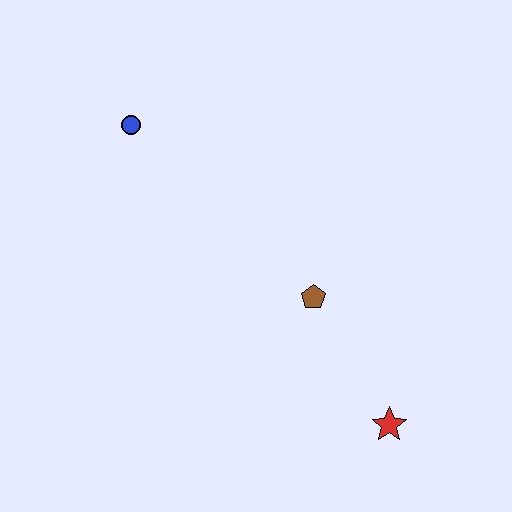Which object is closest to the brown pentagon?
The red star is closest to the brown pentagon.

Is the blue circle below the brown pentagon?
No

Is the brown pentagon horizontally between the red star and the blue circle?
Yes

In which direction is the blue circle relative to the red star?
The blue circle is above the red star.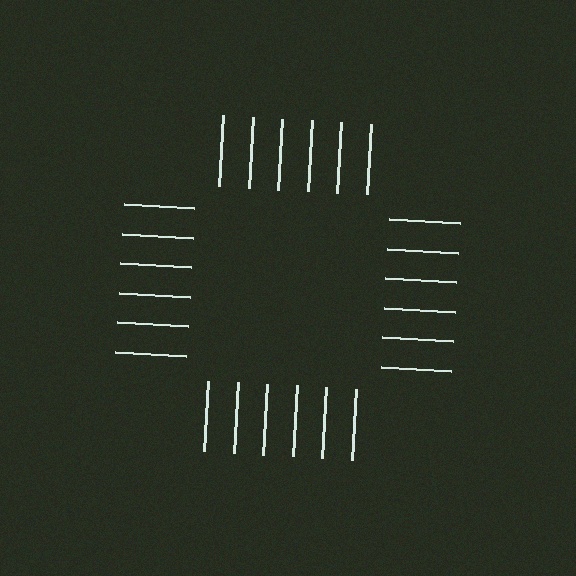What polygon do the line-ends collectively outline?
An illusory square — the line segments terminate on its edges but no continuous stroke is drawn.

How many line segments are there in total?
24 — 6 along each of the 4 edges.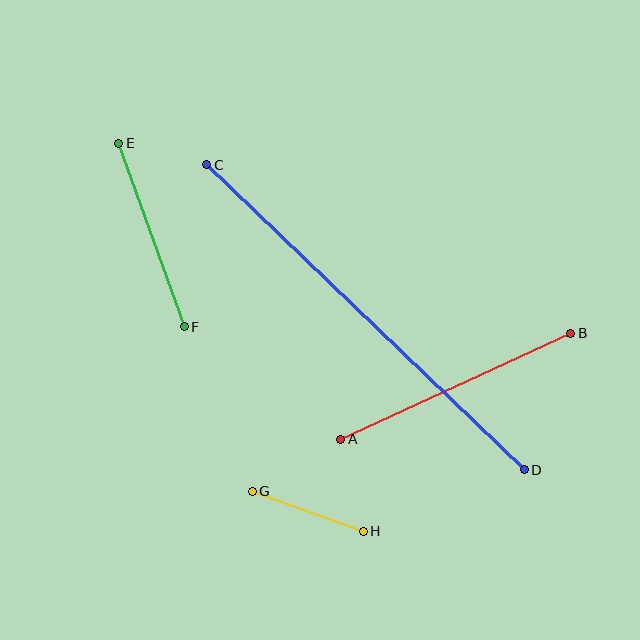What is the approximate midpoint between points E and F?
The midpoint is at approximately (152, 235) pixels.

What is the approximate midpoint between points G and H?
The midpoint is at approximately (308, 511) pixels.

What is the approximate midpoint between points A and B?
The midpoint is at approximately (456, 386) pixels.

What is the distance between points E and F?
The distance is approximately 195 pixels.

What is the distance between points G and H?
The distance is approximately 118 pixels.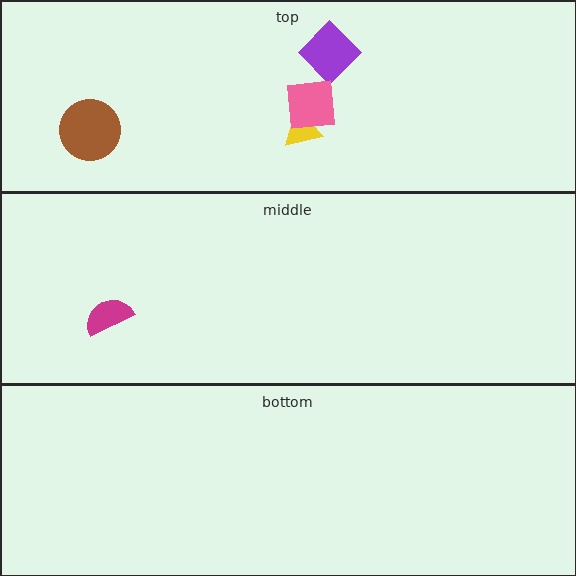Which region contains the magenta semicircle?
The middle region.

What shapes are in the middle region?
The magenta semicircle.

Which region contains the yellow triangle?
The top region.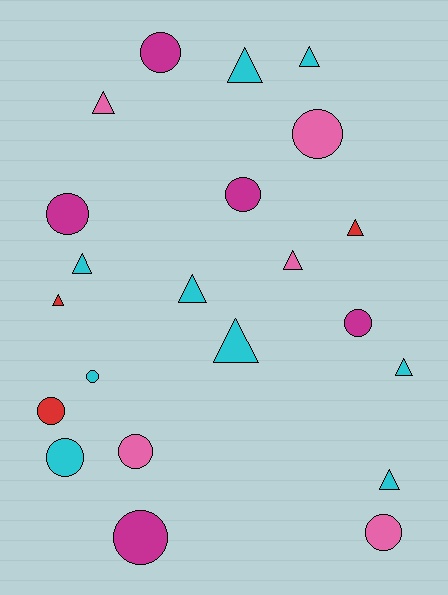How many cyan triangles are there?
There are 7 cyan triangles.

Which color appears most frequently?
Cyan, with 9 objects.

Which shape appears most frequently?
Triangle, with 11 objects.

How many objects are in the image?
There are 22 objects.